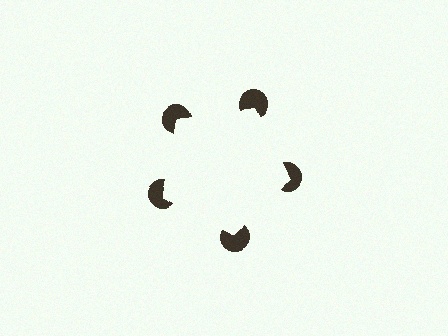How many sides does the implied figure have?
5 sides.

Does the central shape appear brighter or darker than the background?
It typically appears slightly brighter than the background, even though no actual brightness change is drawn.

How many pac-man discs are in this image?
There are 5 — one at each vertex of the illusory pentagon.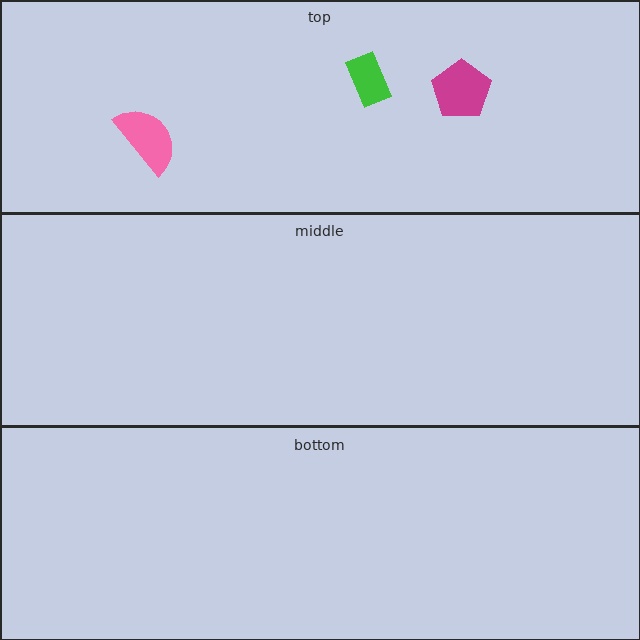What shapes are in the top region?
The pink semicircle, the magenta pentagon, the green rectangle.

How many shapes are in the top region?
3.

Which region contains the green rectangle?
The top region.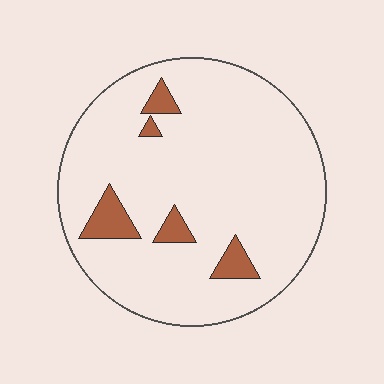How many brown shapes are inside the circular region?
5.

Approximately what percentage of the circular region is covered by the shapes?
Approximately 10%.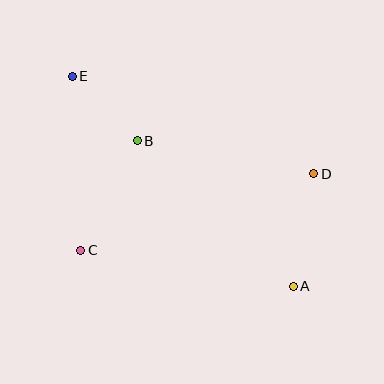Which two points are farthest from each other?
Points A and E are farthest from each other.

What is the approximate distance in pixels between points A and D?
The distance between A and D is approximately 114 pixels.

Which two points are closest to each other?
Points B and E are closest to each other.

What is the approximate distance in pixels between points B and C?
The distance between B and C is approximately 123 pixels.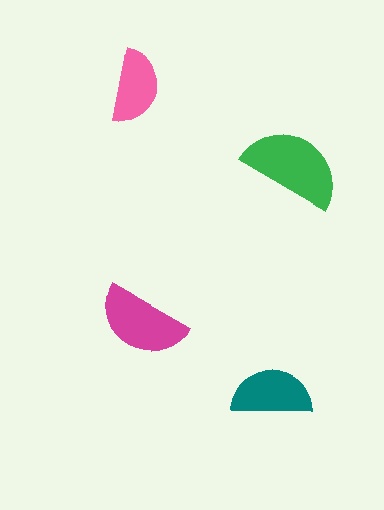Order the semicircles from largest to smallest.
the green one, the magenta one, the teal one, the pink one.